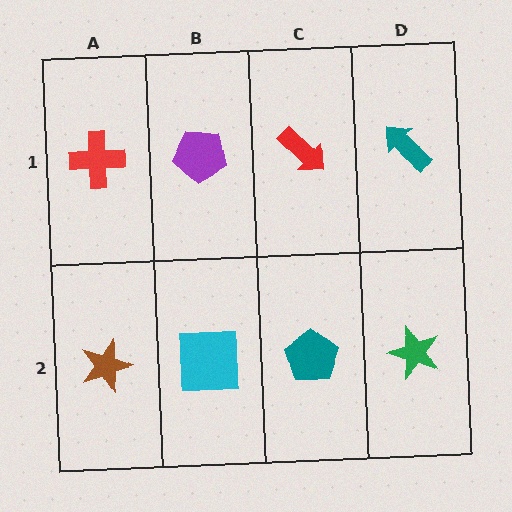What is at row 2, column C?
A teal pentagon.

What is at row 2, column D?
A green star.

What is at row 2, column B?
A cyan square.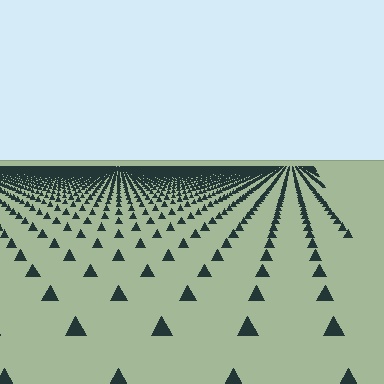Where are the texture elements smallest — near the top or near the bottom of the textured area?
Near the top.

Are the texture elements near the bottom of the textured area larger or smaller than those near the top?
Larger. Near the bottom, elements are closer to the viewer and appear at a bigger on-screen size.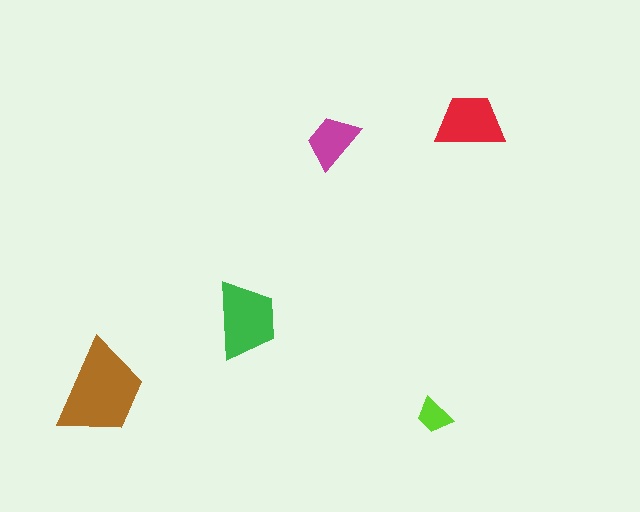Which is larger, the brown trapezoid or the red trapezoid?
The brown one.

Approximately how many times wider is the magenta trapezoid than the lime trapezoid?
About 1.5 times wider.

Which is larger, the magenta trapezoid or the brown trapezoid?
The brown one.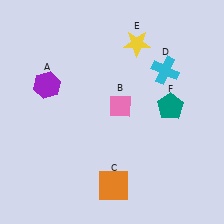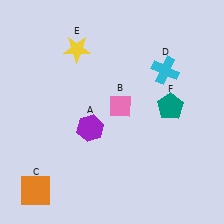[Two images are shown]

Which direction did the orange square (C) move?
The orange square (C) moved left.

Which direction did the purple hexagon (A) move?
The purple hexagon (A) moved right.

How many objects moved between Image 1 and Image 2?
3 objects moved between the two images.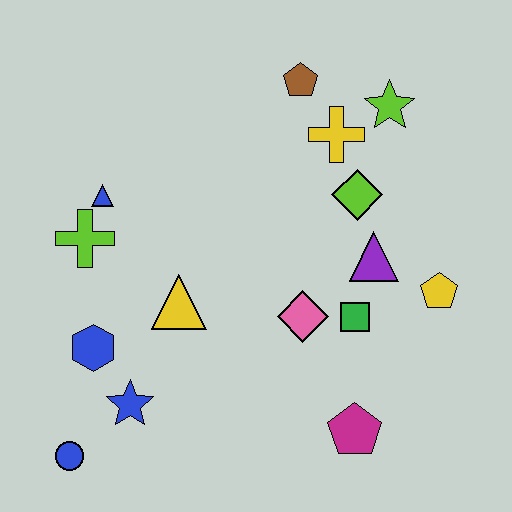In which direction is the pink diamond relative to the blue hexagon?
The pink diamond is to the right of the blue hexagon.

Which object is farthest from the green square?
The blue circle is farthest from the green square.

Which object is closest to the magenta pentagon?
The green square is closest to the magenta pentagon.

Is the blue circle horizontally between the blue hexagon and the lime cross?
No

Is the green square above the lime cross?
No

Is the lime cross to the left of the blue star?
Yes